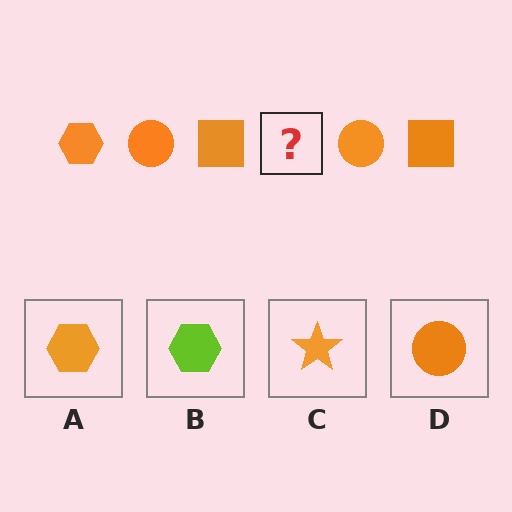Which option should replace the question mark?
Option A.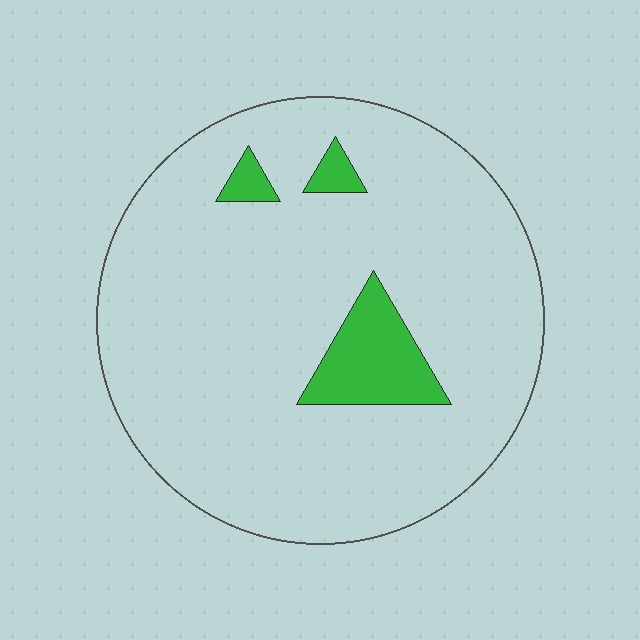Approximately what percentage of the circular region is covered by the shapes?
Approximately 10%.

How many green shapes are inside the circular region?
3.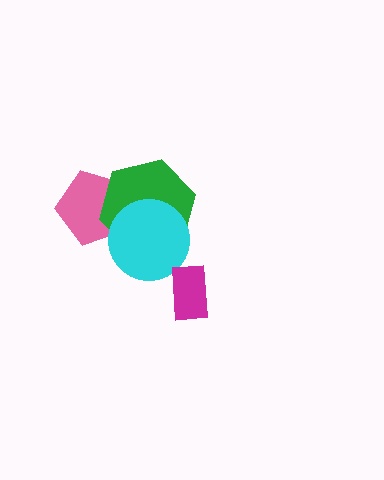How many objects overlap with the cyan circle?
2 objects overlap with the cyan circle.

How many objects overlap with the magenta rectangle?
0 objects overlap with the magenta rectangle.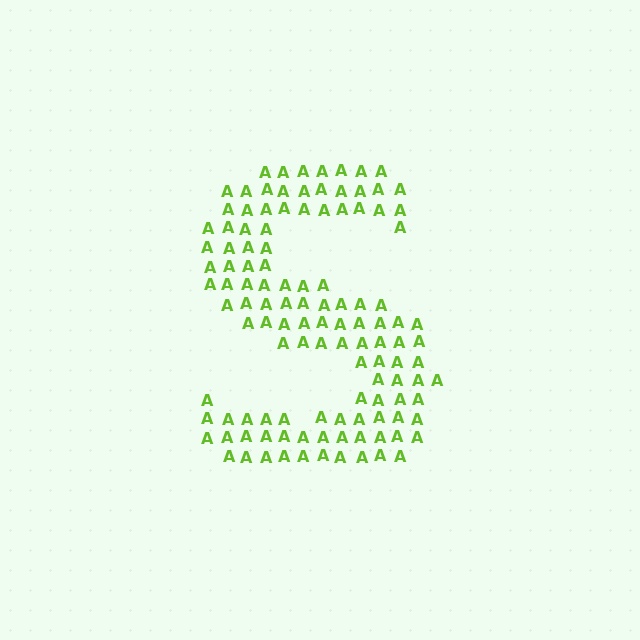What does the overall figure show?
The overall figure shows the letter S.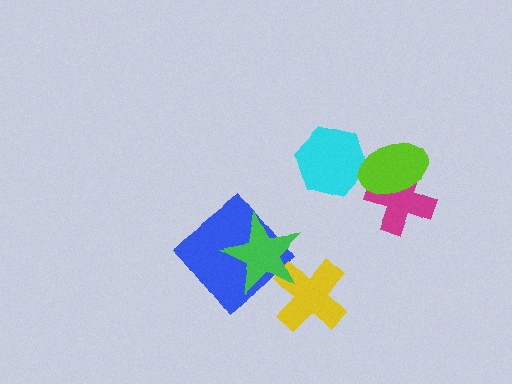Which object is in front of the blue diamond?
The green star is in front of the blue diamond.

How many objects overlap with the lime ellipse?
2 objects overlap with the lime ellipse.